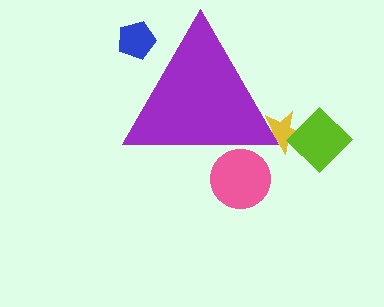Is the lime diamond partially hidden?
No, the lime diamond is fully visible.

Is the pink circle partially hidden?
Yes, the pink circle is partially hidden behind the purple triangle.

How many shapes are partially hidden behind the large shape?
3 shapes are partially hidden.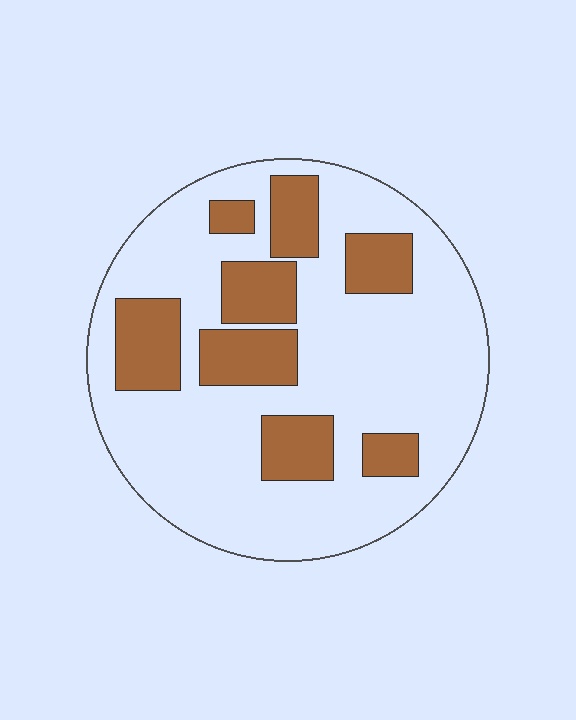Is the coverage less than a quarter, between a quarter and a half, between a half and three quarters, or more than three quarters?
Between a quarter and a half.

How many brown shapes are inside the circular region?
8.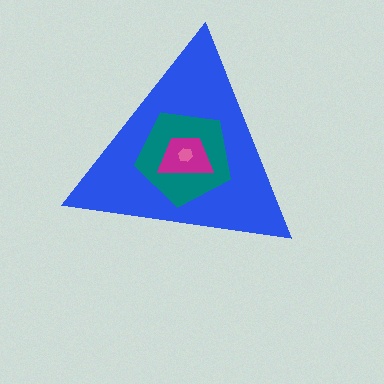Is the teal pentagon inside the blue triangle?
Yes.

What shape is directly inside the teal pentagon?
The magenta trapezoid.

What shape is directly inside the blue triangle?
The teal pentagon.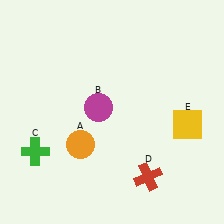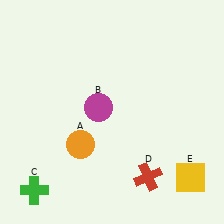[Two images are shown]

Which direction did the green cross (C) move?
The green cross (C) moved down.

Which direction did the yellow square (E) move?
The yellow square (E) moved down.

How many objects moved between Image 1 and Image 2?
2 objects moved between the two images.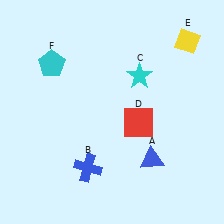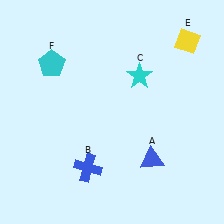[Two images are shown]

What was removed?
The red square (D) was removed in Image 2.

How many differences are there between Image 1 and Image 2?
There is 1 difference between the two images.